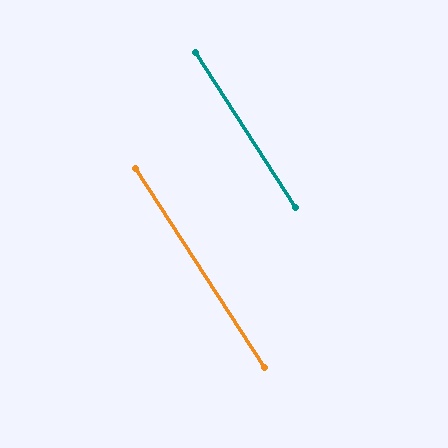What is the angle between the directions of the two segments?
Approximately 0 degrees.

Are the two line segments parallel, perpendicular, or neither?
Parallel — their directions differ by only 0.1°.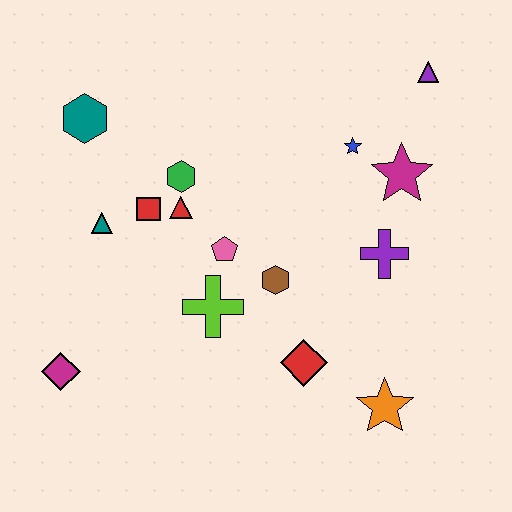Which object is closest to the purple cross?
The magenta star is closest to the purple cross.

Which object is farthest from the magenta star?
The magenta diamond is farthest from the magenta star.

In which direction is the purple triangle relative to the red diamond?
The purple triangle is above the red diamond.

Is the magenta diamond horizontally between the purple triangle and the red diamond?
No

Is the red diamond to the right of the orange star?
No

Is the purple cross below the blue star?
Yes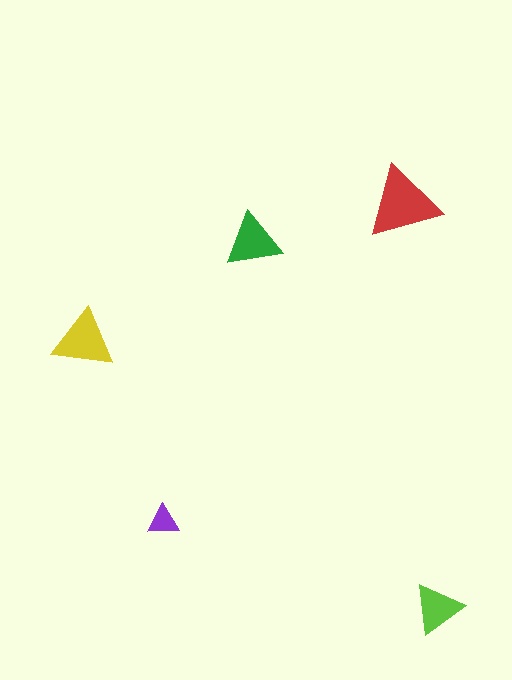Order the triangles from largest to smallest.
the red one, the yellow one, the green one, the lime one, the purple one.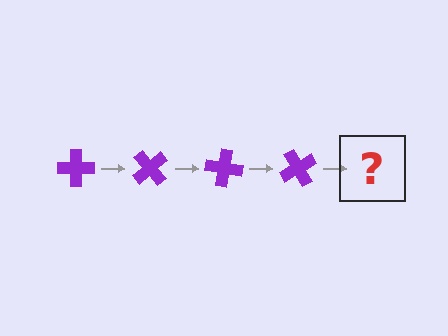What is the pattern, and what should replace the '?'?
The pattern is that the cross rotates 50 degrees each step. The '?' should be a purple cross rotated 200 degrees.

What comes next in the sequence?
The next element should be a purple cross rotated 200 degrees.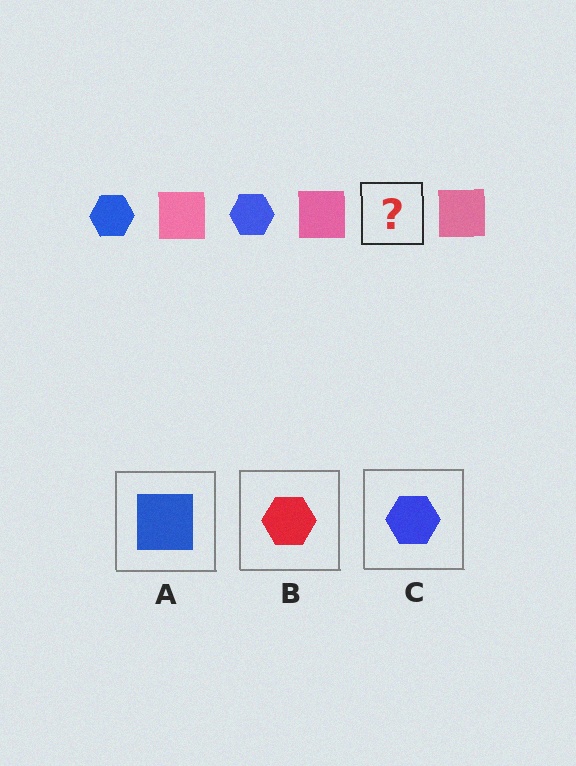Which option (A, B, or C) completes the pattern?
C.